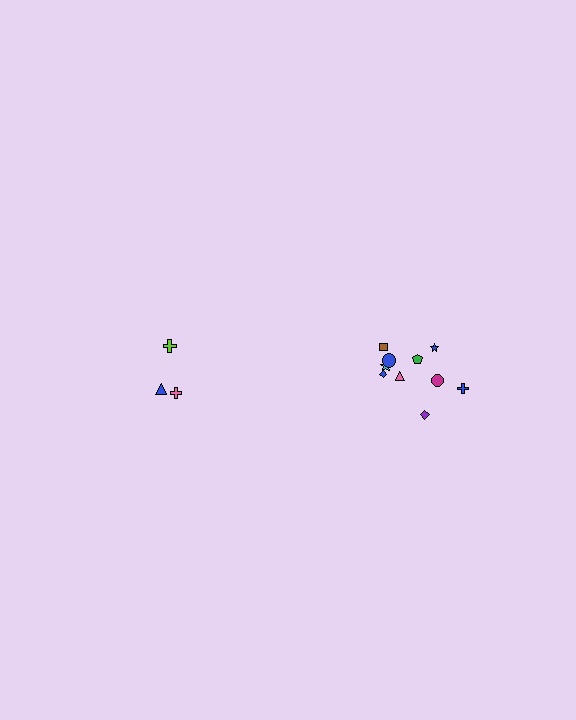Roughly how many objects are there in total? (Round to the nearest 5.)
Roughly 15 objects in total.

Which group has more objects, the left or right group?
The right group.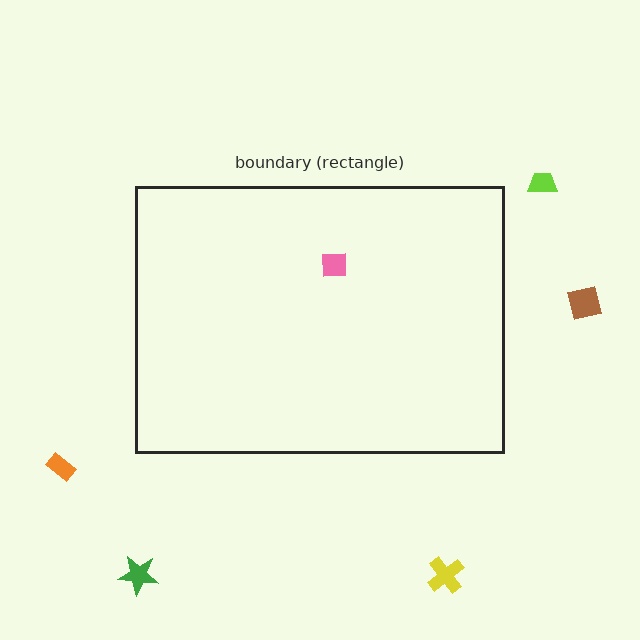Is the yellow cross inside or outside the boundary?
Outside.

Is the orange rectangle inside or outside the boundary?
Outside.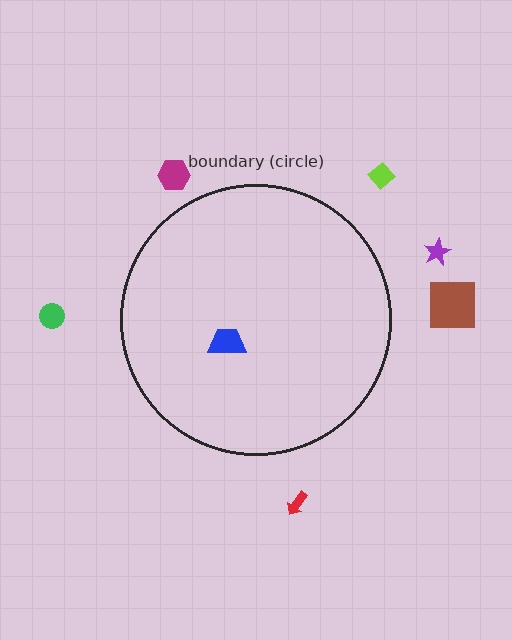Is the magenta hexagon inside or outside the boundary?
Outside.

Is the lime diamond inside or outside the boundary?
Outside.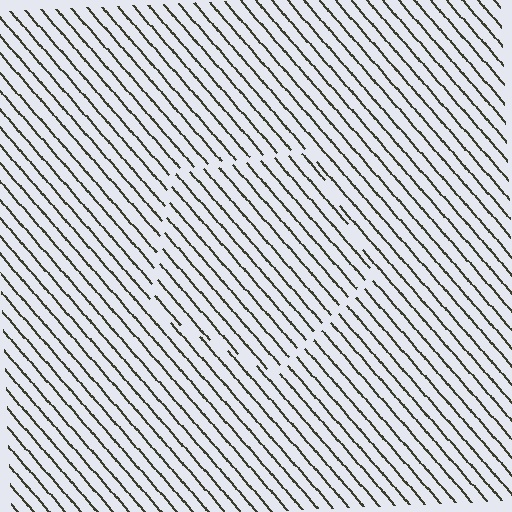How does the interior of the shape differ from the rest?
The interior of the shape contains the same grating, shifted by half a period — the contour is defined by the phase discontinuity where line-ends from the inner and outer gratings abut.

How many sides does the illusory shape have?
5 sides — the line-ends trace a pentagon.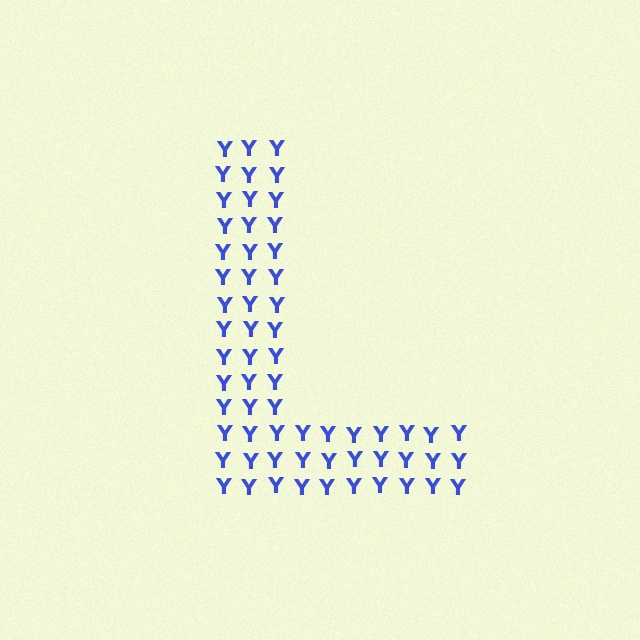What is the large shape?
The large shape is the letter L.